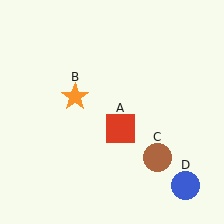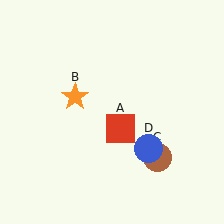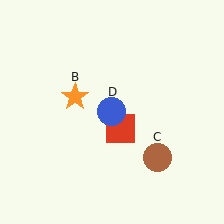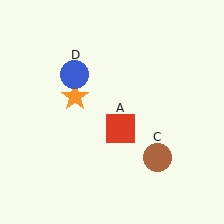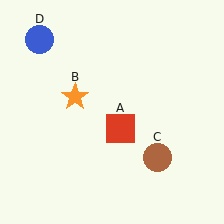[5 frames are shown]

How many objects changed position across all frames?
1 object changed position: blue circle (object D).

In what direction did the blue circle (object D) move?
The blue circle (object D) moved up and to the left.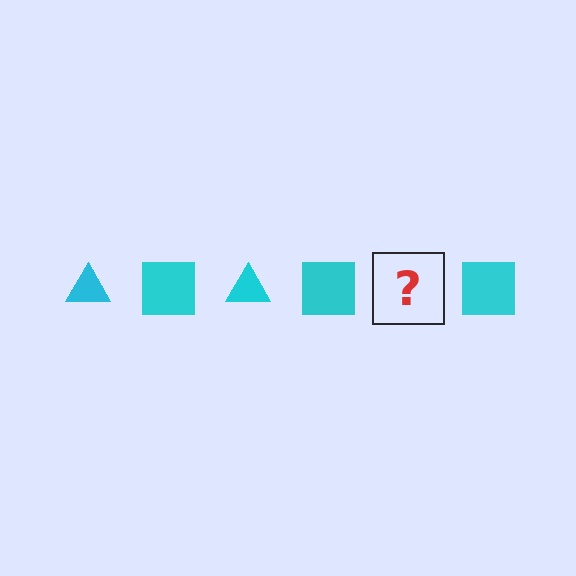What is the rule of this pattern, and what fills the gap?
The rule is that the pattern cycles through triangle, square shapes in cyan. The gap should be filled with a cyan triangle.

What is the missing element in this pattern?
The missing element is a cyan triangle.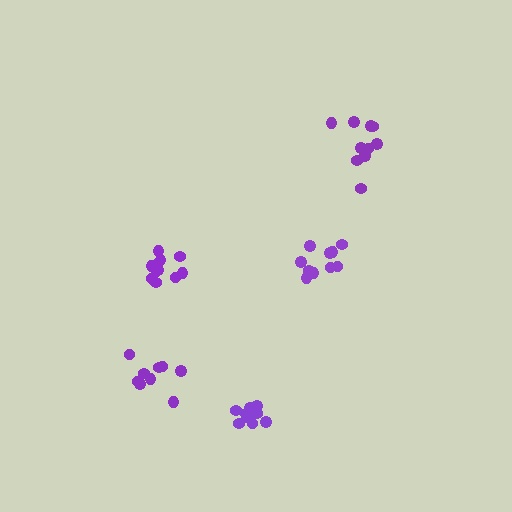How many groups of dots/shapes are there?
There are 5 groups.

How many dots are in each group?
Group 1: 11 dots, Group 2: 10 dots, Group 3: 10 dots, Group 4: 9 dots, Group 5: 9 dots (49 total).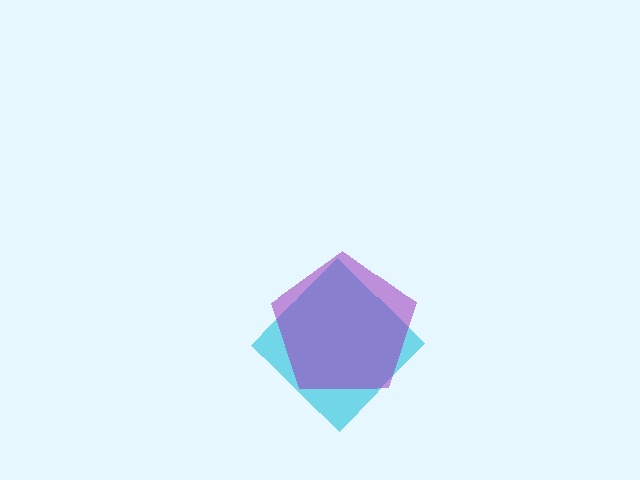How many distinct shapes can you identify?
There are 2 distinct shapes: a cyan diamond, a purple pentagon.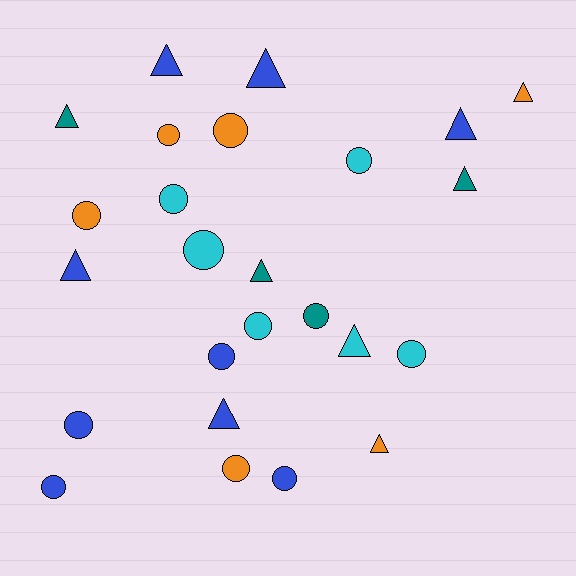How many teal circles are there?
There is 1 teal circle.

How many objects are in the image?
There are 25 objects.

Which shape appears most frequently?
Circle, with 14 objects.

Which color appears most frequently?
Blue, with 9 objects.